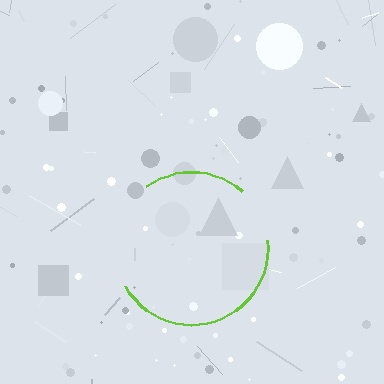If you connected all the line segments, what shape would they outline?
They would outline a circle.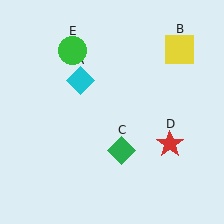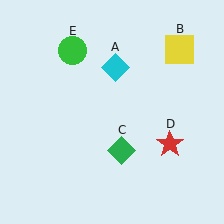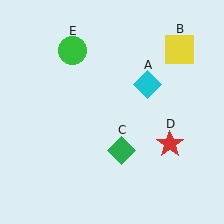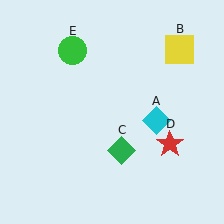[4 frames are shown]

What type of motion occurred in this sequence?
The cyan diamond (object A) rotated clockwise around the center of the scene.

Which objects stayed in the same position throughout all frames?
Yellow square (object B) and green diamond (object C) and red star (object D) and green circle (object E) remained stationary.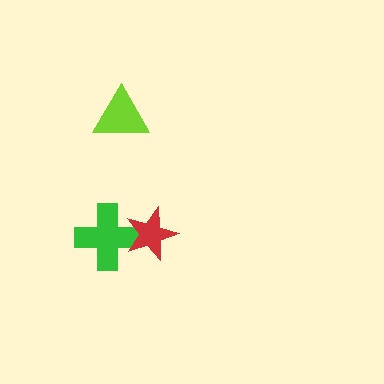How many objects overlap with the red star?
1 object overlaps with the red star.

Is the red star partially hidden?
No, no other shape covers it.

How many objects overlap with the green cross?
1 object overlaps with the green cross.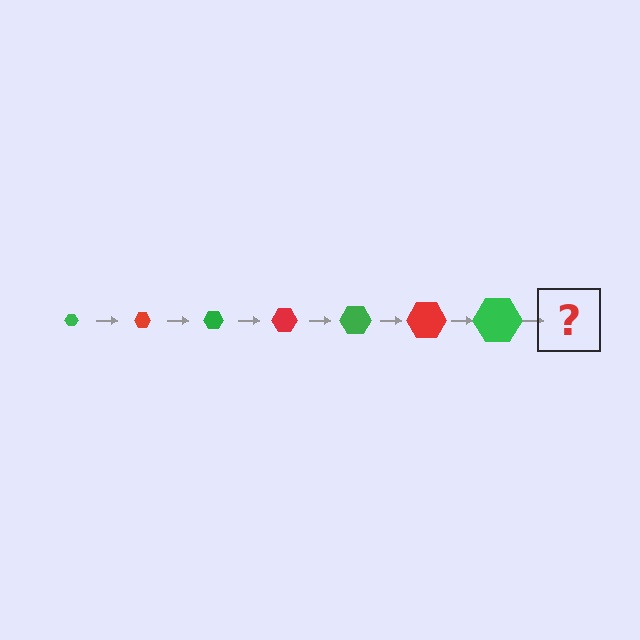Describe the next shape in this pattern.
It should be a red hexagon, larger than the previous one.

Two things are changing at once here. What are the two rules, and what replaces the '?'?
The two rules are that the hexagon grows larger each step and the color cycles through green and red. The '?' should be a red hexagon, larger than the previous one.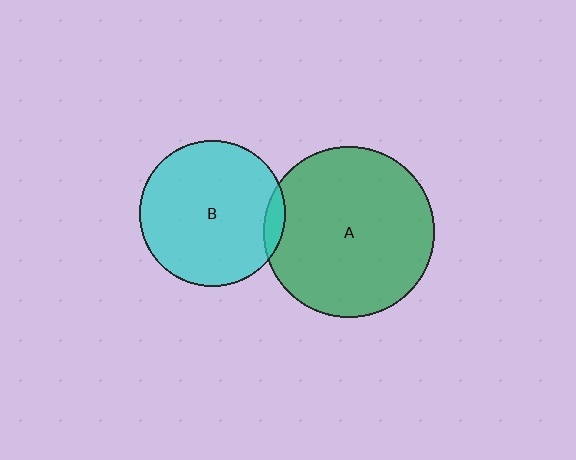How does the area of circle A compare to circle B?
Approximately 1.4 times.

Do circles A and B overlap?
Yes.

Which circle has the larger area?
Circle A (green).